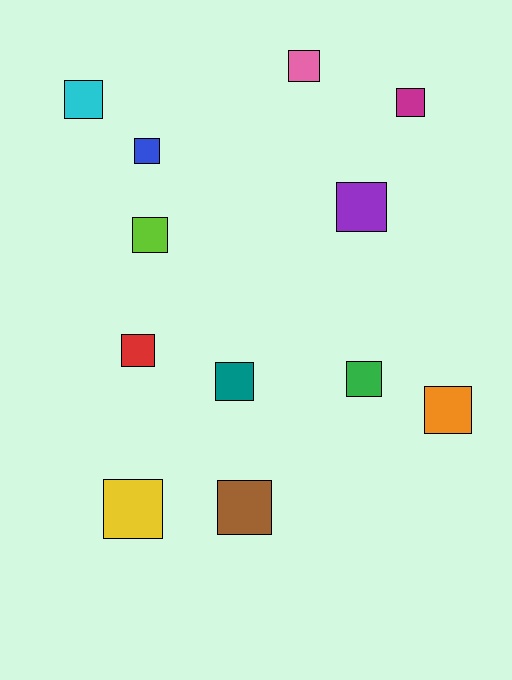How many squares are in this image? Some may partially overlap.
There are 12 squares.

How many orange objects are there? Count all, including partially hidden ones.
There is 1 orange object.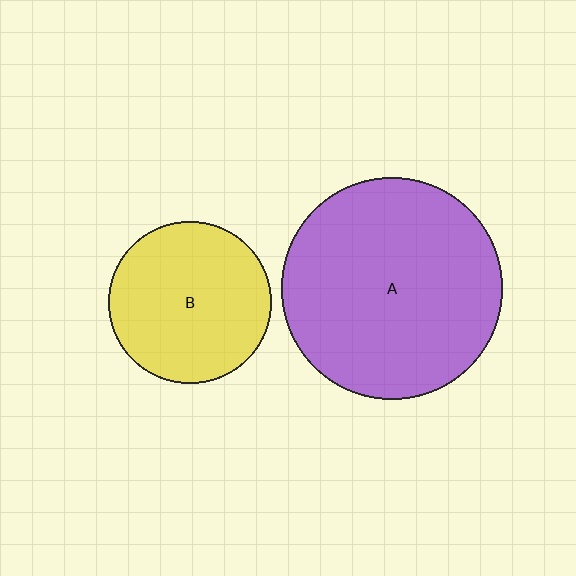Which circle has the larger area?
Circle A (purple).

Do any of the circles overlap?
No, none of the circles overlap.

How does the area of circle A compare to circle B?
Approximately 1.9 times.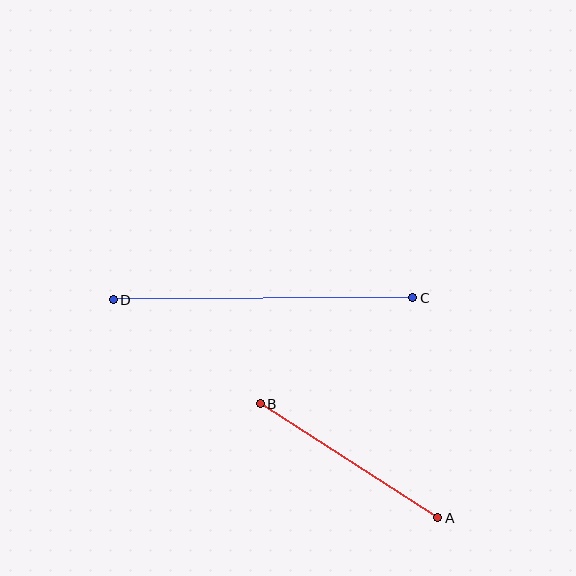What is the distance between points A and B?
The distance is approximately 211 pixels.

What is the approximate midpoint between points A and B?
The midpoint is at approximately (349, 461) pixels.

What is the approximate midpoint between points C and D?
The midpoint is at approximately (263, 299) pixels.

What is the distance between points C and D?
The distance is approximately 300 pixels.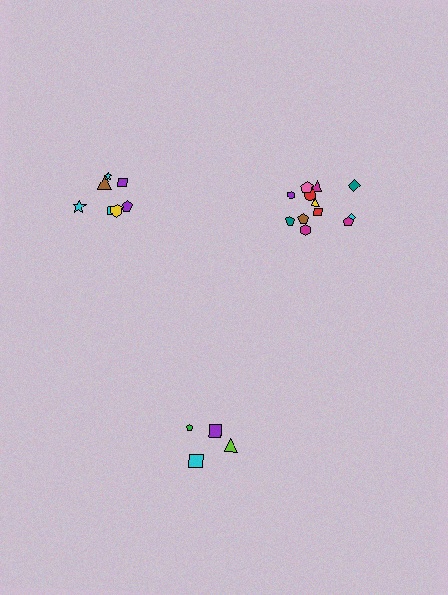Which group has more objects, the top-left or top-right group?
The top-right group.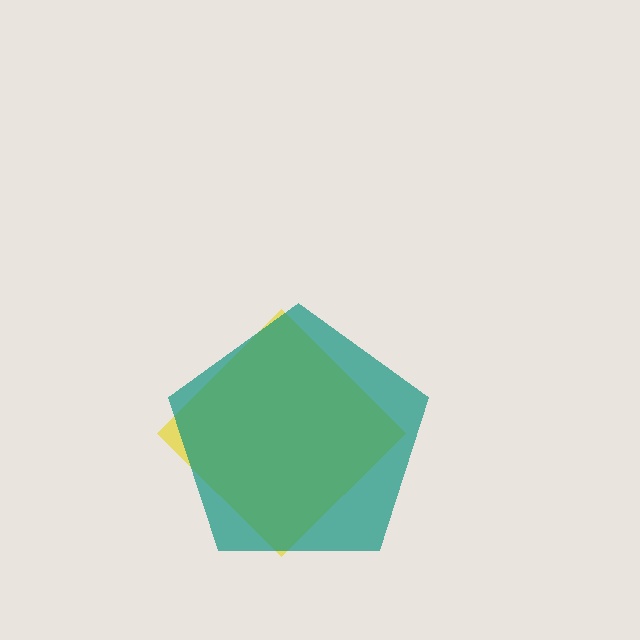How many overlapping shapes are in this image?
There are 2 overlapping shapes in the image.